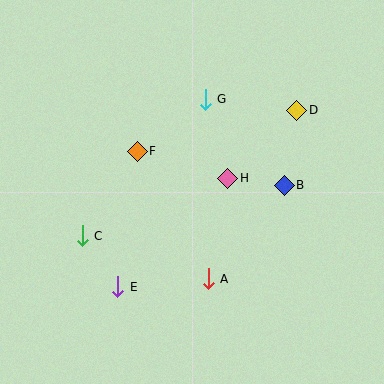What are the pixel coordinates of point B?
Point B is at (284, 185).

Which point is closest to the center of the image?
Point H at (228, 178) is closest to the center.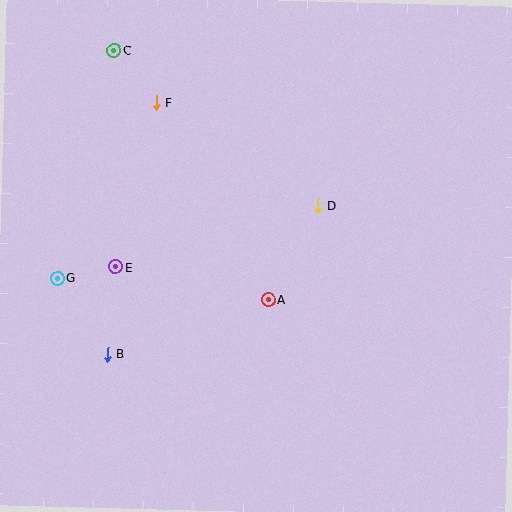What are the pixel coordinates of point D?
Point D is at (318, 206).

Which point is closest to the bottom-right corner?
Point A is closest to the bottom-right corner.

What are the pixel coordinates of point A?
Point A is at (268, 300).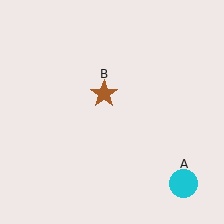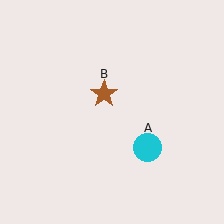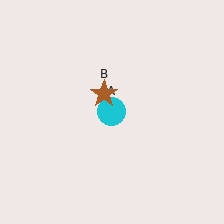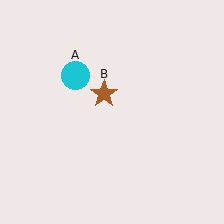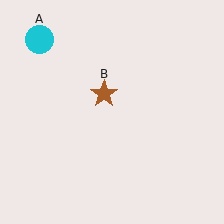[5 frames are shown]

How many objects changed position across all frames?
1 object changed position: cyan circle (object A).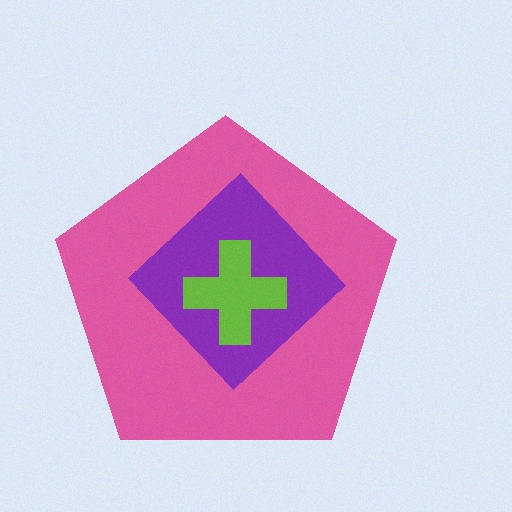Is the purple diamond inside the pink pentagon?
Yes.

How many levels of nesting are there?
3.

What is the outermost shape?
The pink pentagon.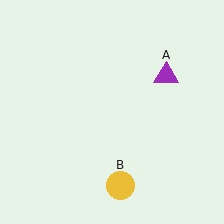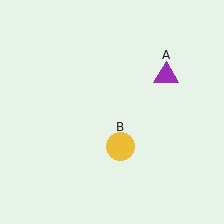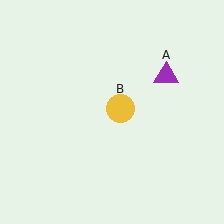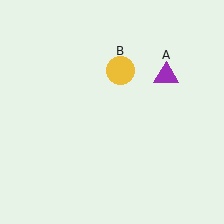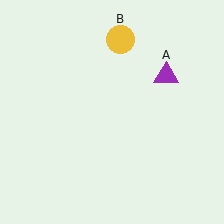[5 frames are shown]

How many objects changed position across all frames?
1 object changed position: yellow circle (object B).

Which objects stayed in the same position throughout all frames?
Purple triangle (object A) remained stationary.